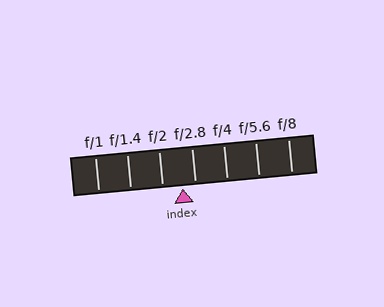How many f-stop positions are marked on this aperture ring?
There are 7 f-stop positions marked.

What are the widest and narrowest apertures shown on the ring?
The widest aperture shown is f/1 and the narrowest is f/8.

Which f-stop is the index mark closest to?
The index mark is closest to f/2.8.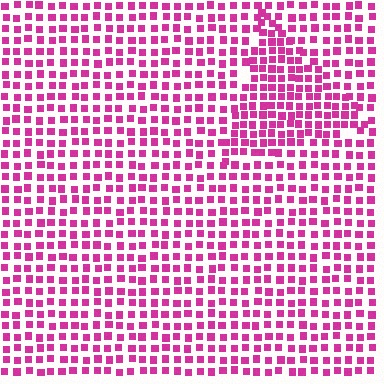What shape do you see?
I see a triangle.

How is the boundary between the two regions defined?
The boundary is defined by a change in element density (approximately 1.5x ratio). All elements are the same color, size, and shape.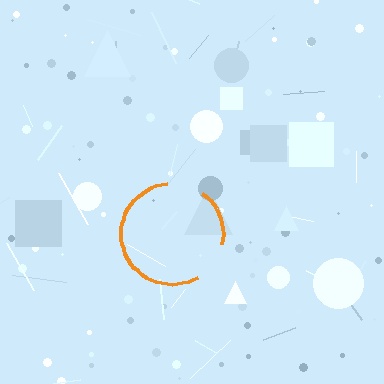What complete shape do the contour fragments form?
The contour fragments form a circle.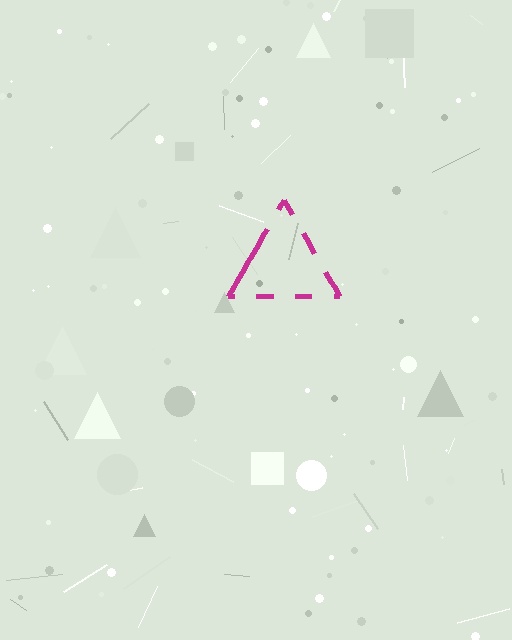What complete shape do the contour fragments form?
The contour fragments form a triangle.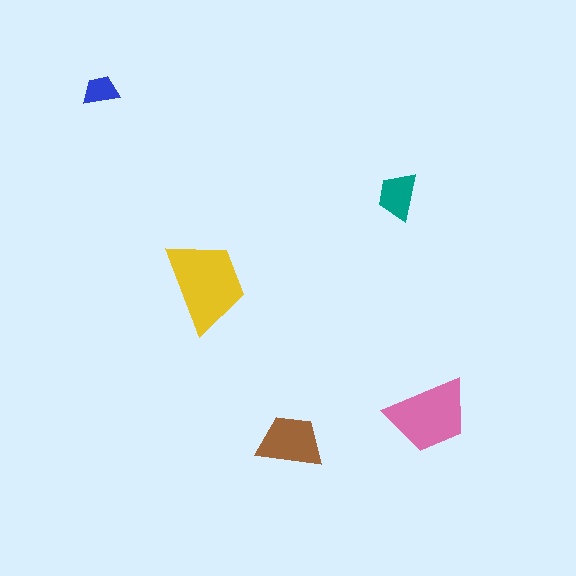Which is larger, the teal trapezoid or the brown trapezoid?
The brown one.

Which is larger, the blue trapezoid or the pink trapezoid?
The pink one.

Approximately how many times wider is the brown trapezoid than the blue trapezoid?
About 2 times wider.